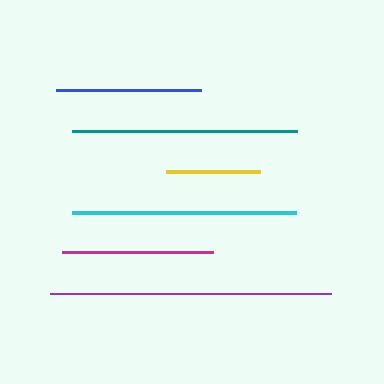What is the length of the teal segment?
The teal segment is approximately 224 pixels long.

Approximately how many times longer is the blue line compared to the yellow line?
The blue line is approximately 1.5 times the length of the yellow line.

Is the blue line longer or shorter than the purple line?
The purple line is longer than the blue line.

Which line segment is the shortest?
The yellow line is the shortest at approximately 94 pixels.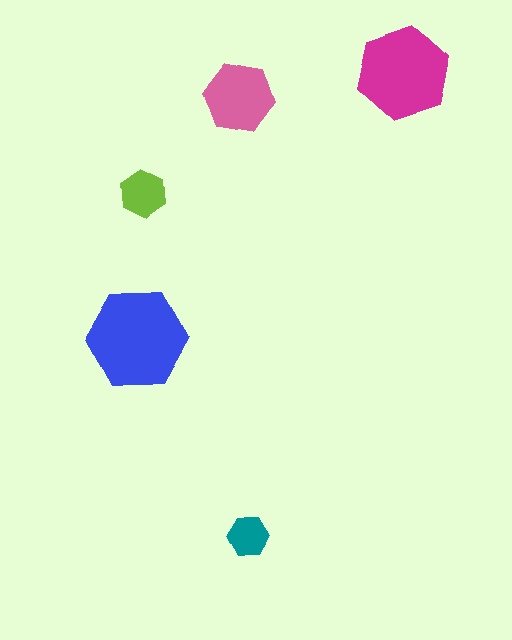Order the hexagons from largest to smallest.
the blue one, the magenta one, the pink one, the lime one, the teal one.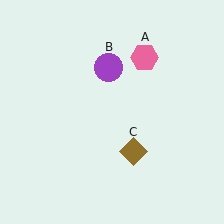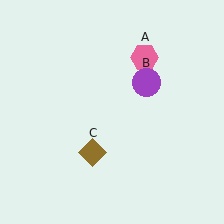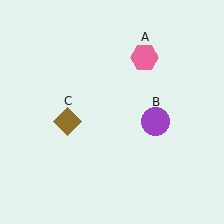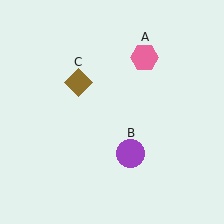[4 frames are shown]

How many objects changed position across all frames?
2 objects changed position: purple circle (object B), brown diamond (object C).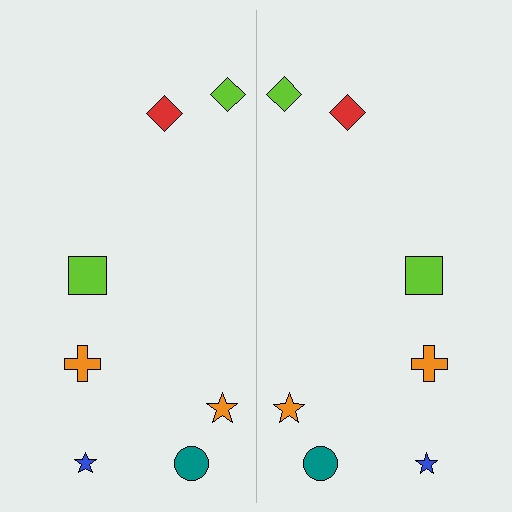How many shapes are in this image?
There are 14 shapes in this image.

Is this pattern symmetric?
Yes, this pattern has bilateral (reflection) symmetry.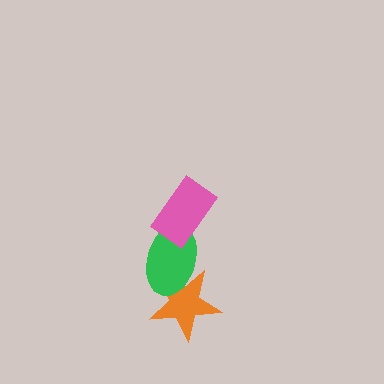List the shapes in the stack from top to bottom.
From top to bottom: the pink rectangle, the green ellipse, the orange star.